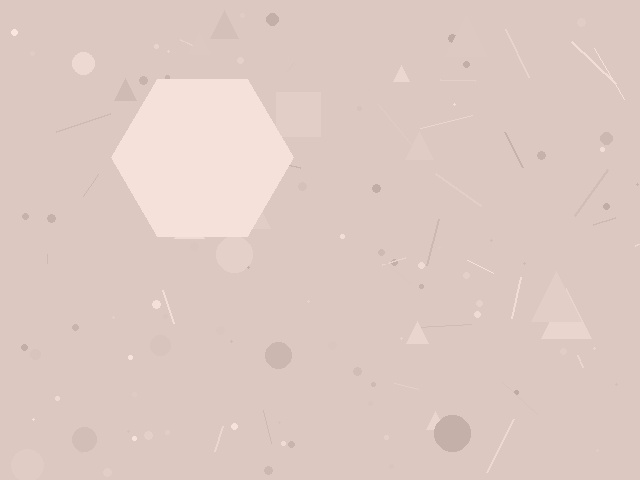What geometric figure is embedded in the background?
A hexagon is embedded in the background.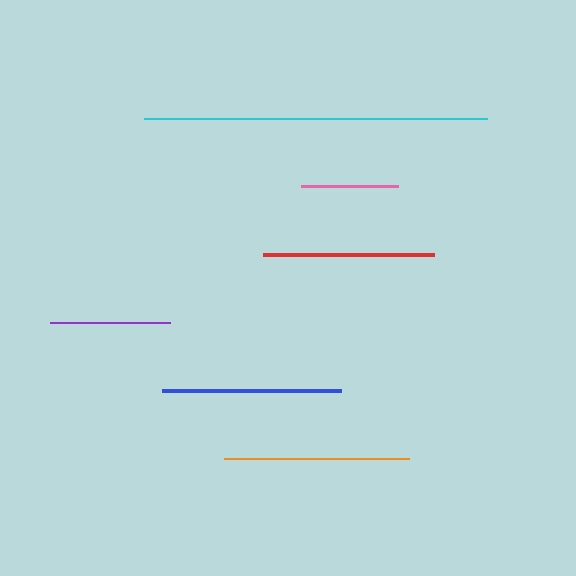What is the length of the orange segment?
The orange segment is approximately 185 pixels long.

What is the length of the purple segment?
The purple segment is approximately 120 pixels long.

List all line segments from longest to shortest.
From longest to shortest: cyan, orange, blue, red, purple, pink.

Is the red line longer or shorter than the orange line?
The orange line is longer than the red line.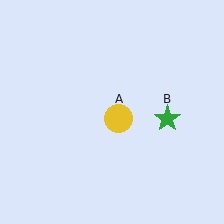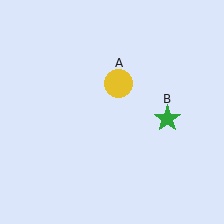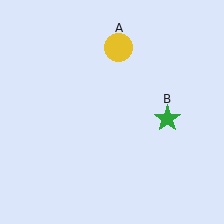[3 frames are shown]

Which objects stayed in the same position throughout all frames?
Green star (object B) remained stationary.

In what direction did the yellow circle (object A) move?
The yellow circle (object A) moved up.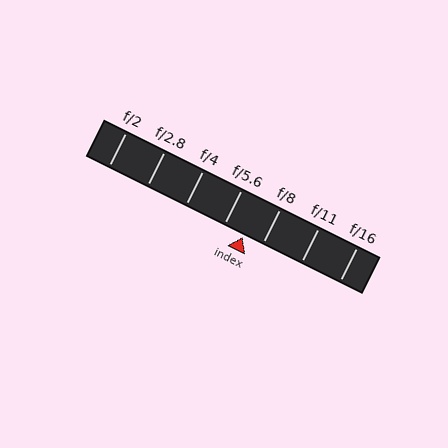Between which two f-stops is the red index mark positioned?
The index mark is between f/5.6 and f/8.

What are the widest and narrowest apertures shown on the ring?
The widest aperture shown is f/2 and the narrowest is f/16.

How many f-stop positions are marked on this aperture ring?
There are 7 f-stop positions marked.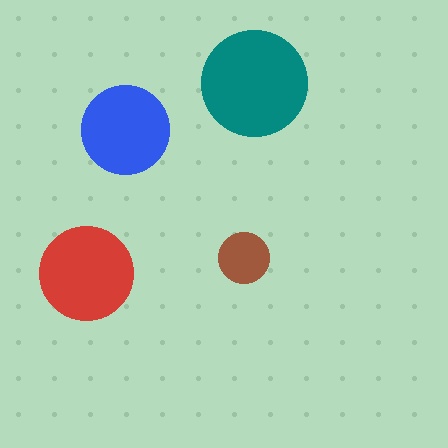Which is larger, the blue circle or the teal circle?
The teal one.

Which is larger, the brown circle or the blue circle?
The blue one.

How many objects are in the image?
There are 4 objects in the image.